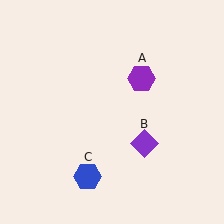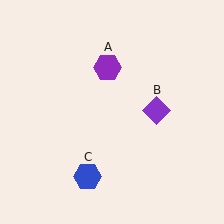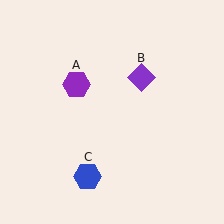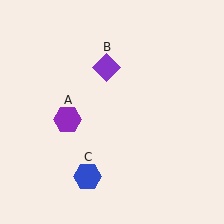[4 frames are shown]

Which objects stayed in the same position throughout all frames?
Blue hexagon (object C) remained stationary.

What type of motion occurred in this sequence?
The purple hexagon (object A), purple diamond (object B) rotated counterclockwise around the center of the scene.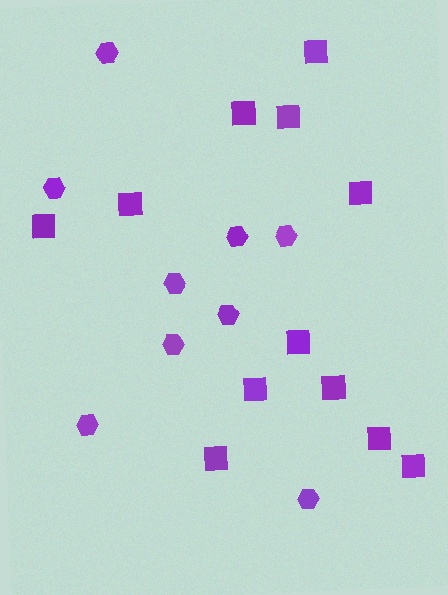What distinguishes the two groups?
There are 2 groups: one group of squares (12) and one group of hexagons (9).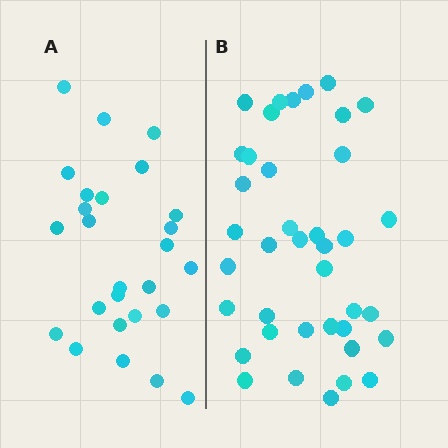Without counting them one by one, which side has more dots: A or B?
Region B (the right region) has more dots.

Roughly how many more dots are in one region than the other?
Region B has approximately 15 more dots than region A.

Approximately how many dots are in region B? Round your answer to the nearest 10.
About 40 dots. (The exact count is 39, which rounds to 40.)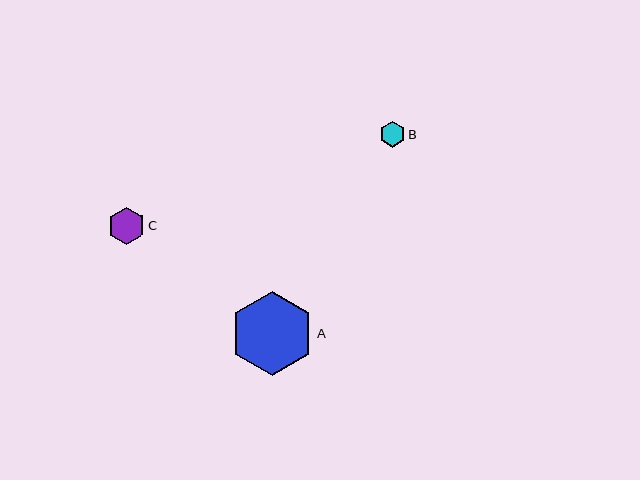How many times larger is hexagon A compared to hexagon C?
Hexagon A is approximately 2.3 times the size of hexagon C.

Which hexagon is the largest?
Hexagon A is the largest with a size of approximately 84 pixels.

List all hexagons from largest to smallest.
From largest to smallest: A, C, B.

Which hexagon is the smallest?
Hexagon B is the smallest with a size of approximately 26 pixels.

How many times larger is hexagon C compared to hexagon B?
Hexagon C is approximately 1.4 times the size of hexagon B.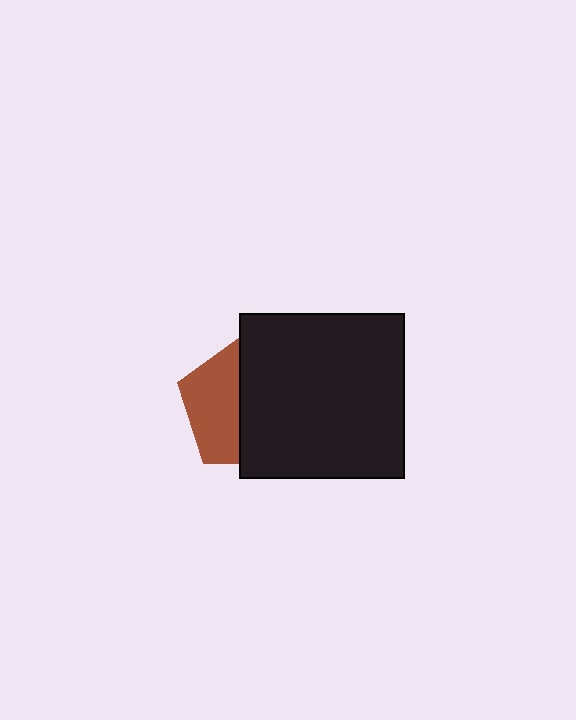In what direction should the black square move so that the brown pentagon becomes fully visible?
The black square should move right. That is the shortest direction to clear the overlap and leave the brown pentagon fully visible.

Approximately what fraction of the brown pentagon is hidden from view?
Roughly 57% of the brown pentagon is hidden behind the black square.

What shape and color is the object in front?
The object in front is a black square.